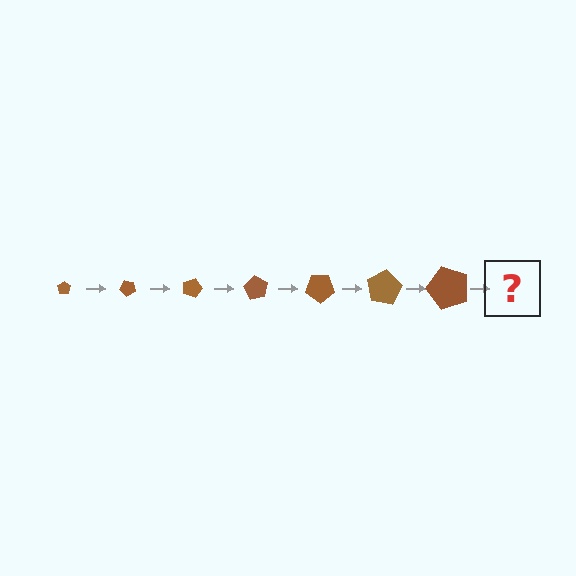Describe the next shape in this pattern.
It should be a pentagon, larger than the previous one and rotated 315 degrees from the start.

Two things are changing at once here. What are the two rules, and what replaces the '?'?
The two rules are that the pentagon grows larger each step and it rotates 45 degrees each step. The '?' should be a pentagon, larger than the previous one and rotated 315 degrees from the start.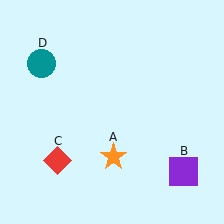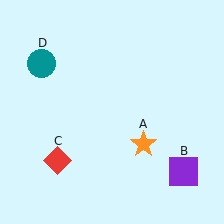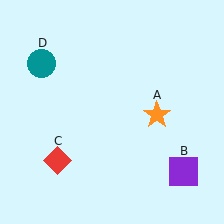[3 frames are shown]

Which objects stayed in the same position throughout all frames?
Purple square (object B) and red diamond (object C) and teal circle (object D) remained stationary.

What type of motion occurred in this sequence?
The orange star (object A) rotated counterclockwise around the center of the scene.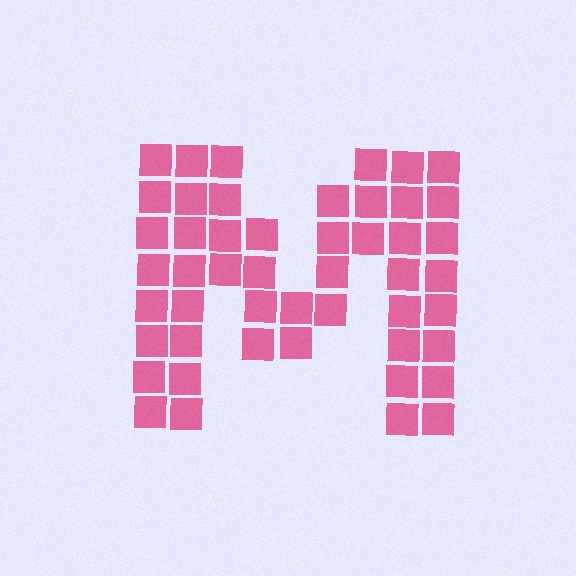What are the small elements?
The small elements are squares.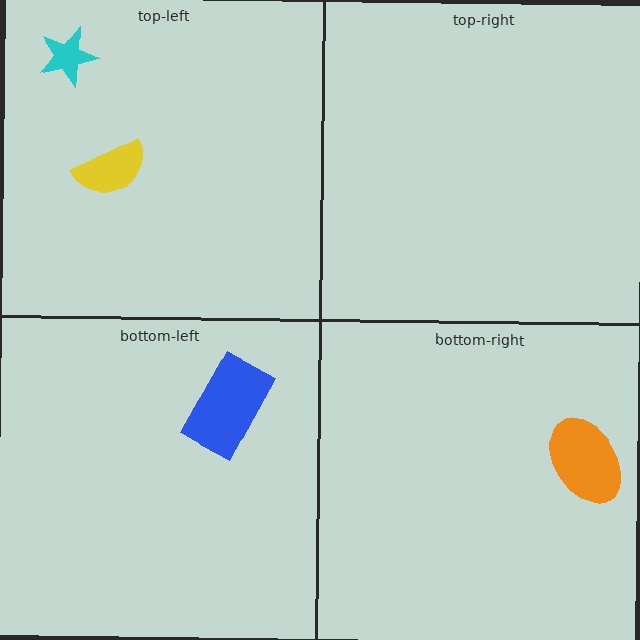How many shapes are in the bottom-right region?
1.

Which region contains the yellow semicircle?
The top-left region.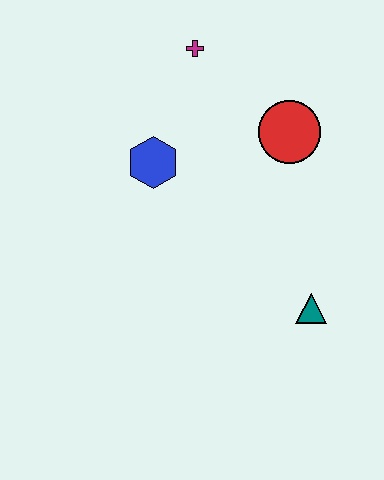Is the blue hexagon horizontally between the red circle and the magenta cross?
No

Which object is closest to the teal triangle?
The red circle is closest to the teal triangle.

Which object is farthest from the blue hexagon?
The teal triangle is farthest from the blue hexagon.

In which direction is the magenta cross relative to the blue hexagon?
The magenta cross is above the blue hexagon.